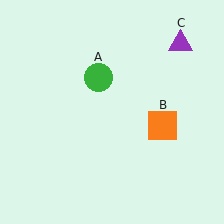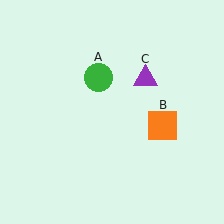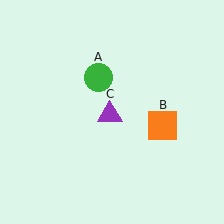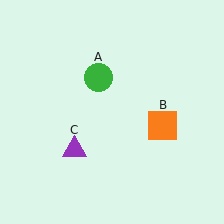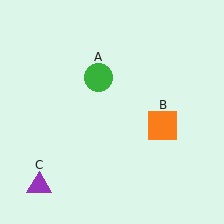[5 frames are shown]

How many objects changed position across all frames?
1 object changed position: purple triangle (object C).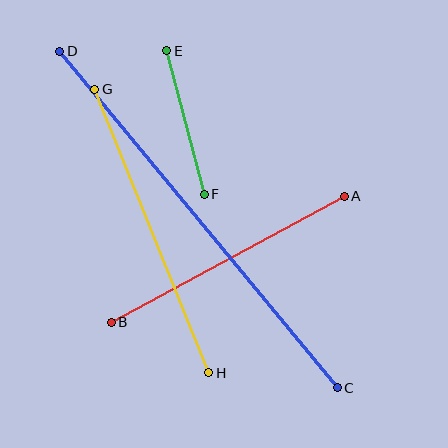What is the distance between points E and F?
The distance is approximately 148 pixels.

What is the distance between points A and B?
The distance is approximately 265 pixels.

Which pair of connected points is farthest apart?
Points C and D are farthest apart.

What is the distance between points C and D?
The distance is approximately 436 pixels.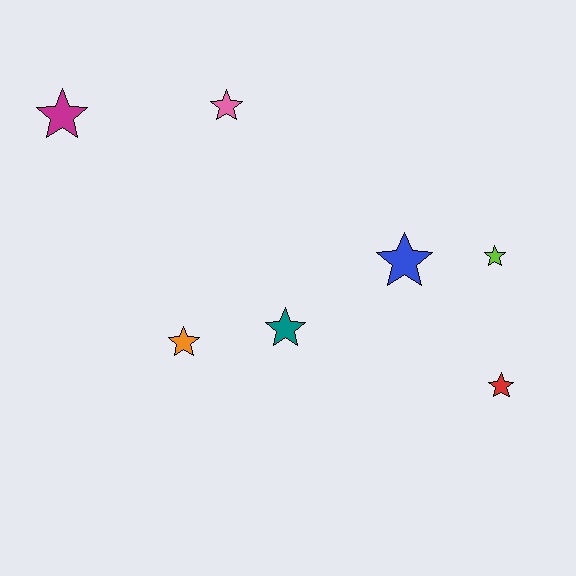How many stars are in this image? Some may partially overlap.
There are 7 stars.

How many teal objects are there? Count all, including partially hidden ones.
There is 1 teal object.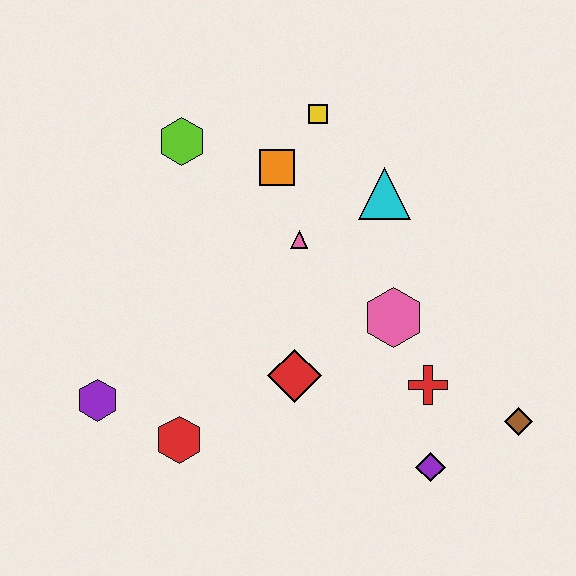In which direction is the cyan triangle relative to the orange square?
The cyan triangle is to the right of the orange square.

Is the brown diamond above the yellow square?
No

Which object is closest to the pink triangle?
The orange square is closest to the pink triangle.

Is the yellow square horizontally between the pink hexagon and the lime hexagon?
Yes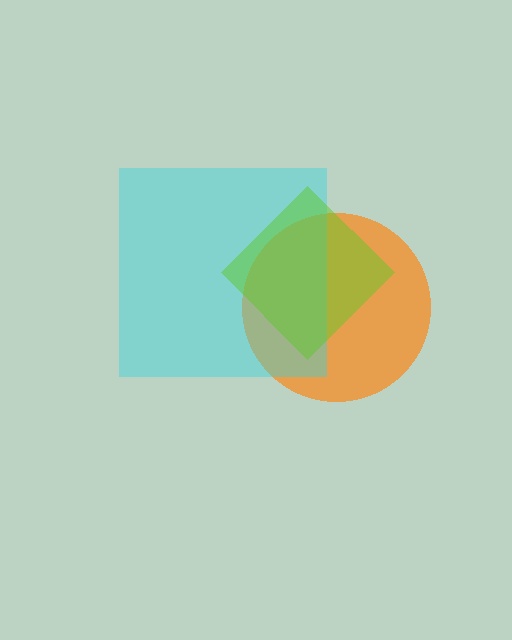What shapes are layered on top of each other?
The layered shapes are: an orange circle, a cyan square, a lime diamond.